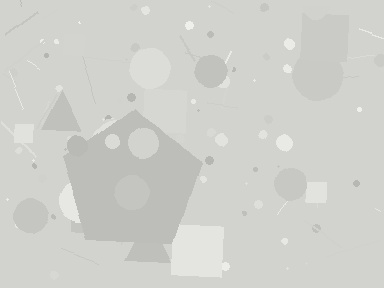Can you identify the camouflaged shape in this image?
The camouflaged shape is a pentagon.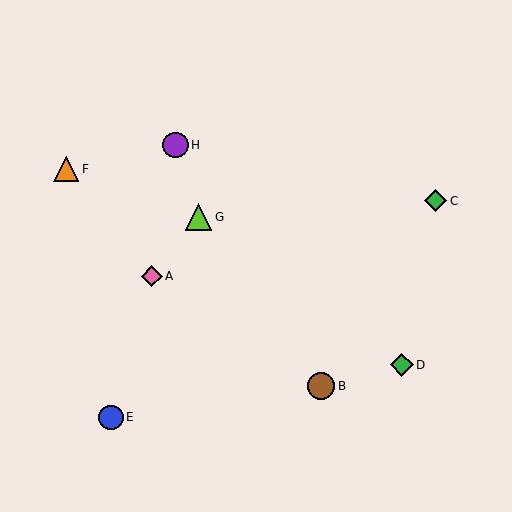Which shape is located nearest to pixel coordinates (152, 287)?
The pink diamond (labeled A) at (152, 276) is nearest to that location.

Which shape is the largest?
The brown circle (labeled B) is the largest.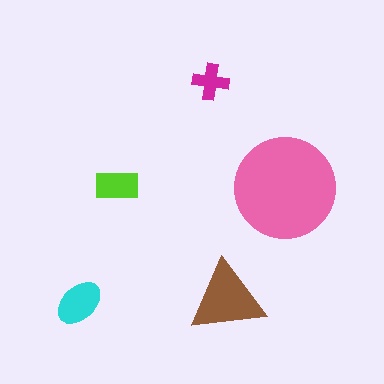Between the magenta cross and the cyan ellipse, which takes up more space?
The cyan ellipse.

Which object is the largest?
The pink circle.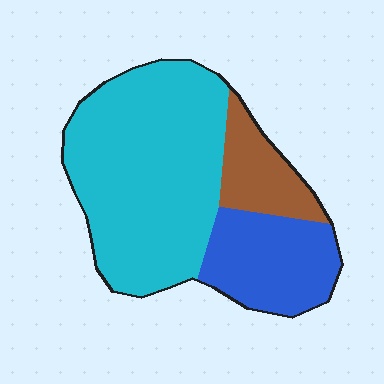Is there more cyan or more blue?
Cyan.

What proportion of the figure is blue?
Blue takes up less than a quarter of the figure.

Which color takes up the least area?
Brown, at roughly 15%.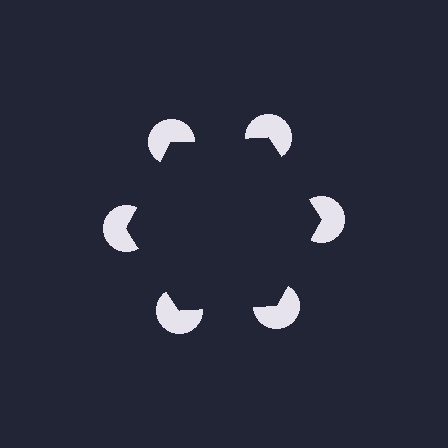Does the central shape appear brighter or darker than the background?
It typically appears slightly darker than the background, even though no actual brightness change is drawn.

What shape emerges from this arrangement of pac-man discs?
An illusory hexagon — its edges are inferred from the aligned wedge cuts in the pac-man discs, not physically drawn.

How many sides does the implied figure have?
6 sides.